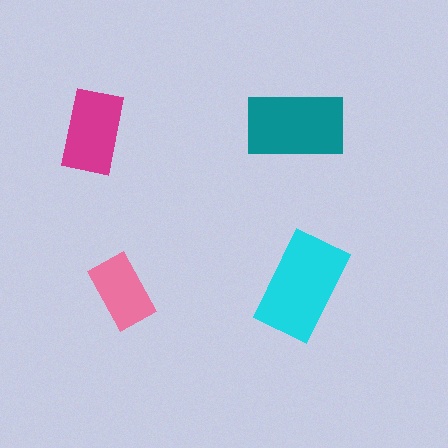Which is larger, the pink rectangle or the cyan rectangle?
The cyan one.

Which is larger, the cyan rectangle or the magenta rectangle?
The cyan one.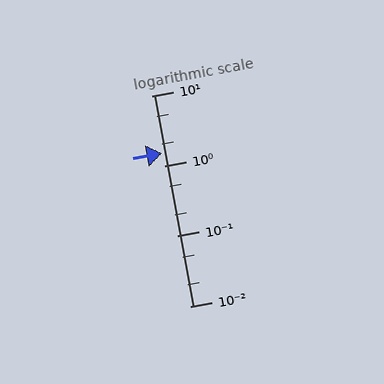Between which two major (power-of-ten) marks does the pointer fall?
The pointer is between 1 and 10.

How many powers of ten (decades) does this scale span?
The scale spans 3 decades, from 0.01 to 10.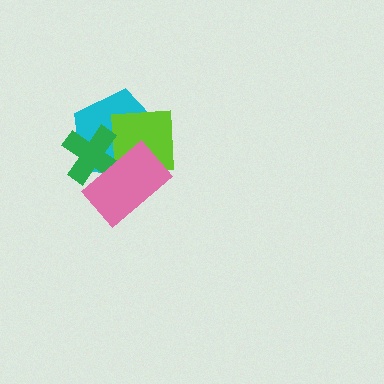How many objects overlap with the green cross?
3 objects overlap with the green cross.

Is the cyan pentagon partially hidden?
Yes, it is partially covered by another shape.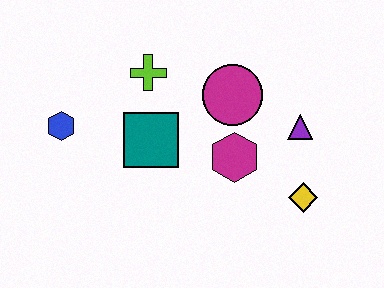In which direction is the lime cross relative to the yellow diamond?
The lime cross is to the left of the yellow diamond.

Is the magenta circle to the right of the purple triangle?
No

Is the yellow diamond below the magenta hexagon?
Yes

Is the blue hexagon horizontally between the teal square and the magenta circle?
No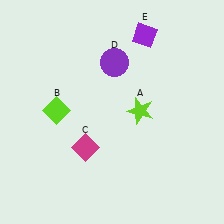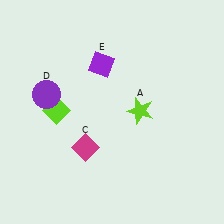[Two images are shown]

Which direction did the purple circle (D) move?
The purple circle (D) moved left.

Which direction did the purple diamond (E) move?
The purple diamond (E) moved left.